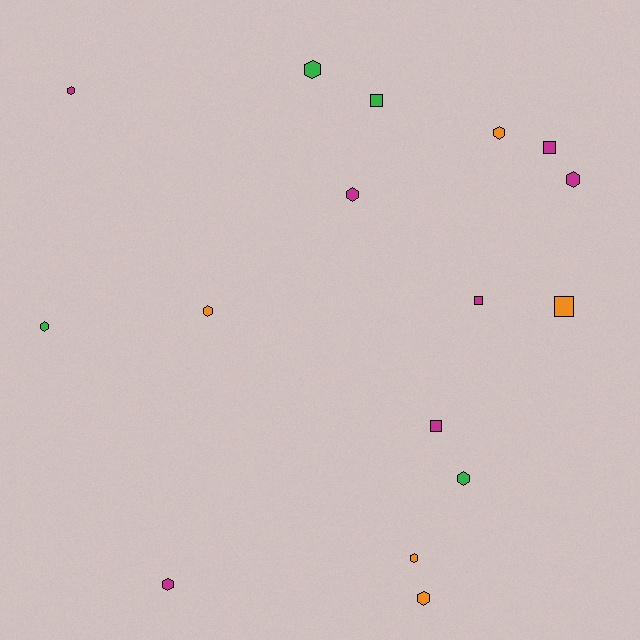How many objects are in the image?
There are 16 objects.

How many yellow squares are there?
There are no yellow squares.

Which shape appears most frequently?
Hexagon, with 11 objects.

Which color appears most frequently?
Magenta, with 7 objects.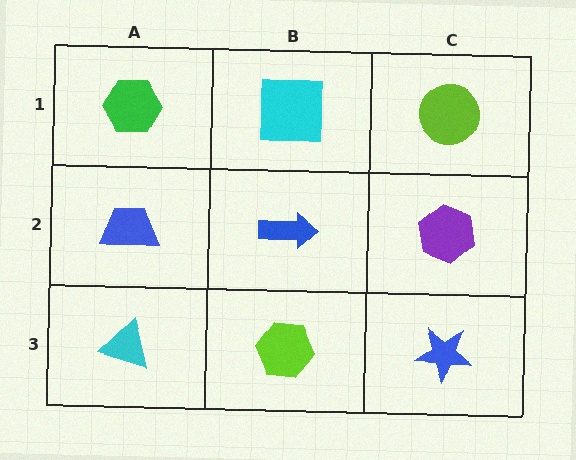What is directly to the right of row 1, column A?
A cyan square.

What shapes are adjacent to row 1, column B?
A blue arrow (row 2, column B), a green hexagon (row 1, column A), a lime circle (row 1, column C).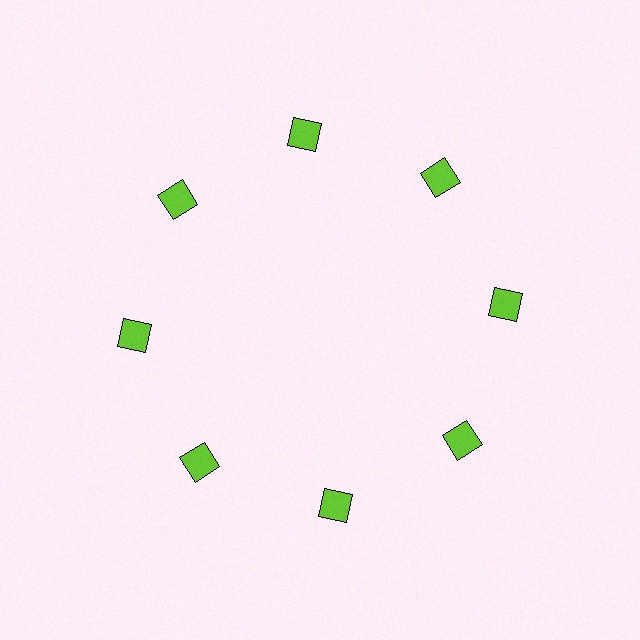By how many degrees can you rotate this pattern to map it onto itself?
The pattern maps onto itself every 45 degrees of rotation.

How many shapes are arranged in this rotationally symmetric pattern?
There are 8 shapes, arranged in 8 groups of 1.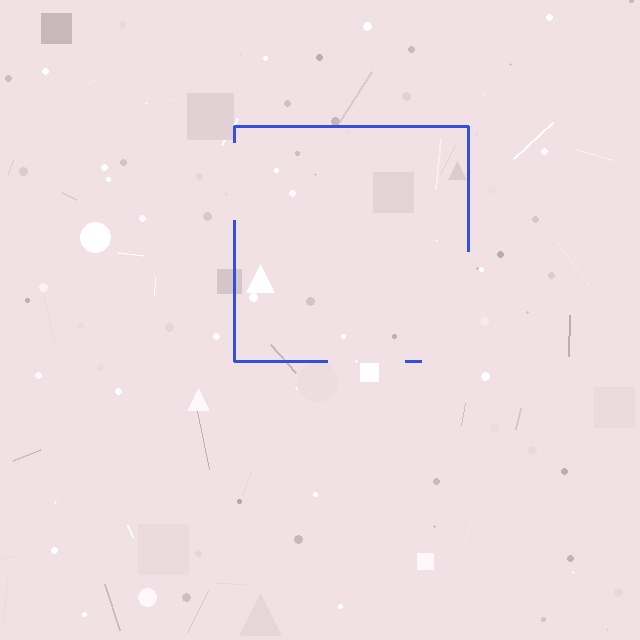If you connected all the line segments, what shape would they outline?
They would outline a square.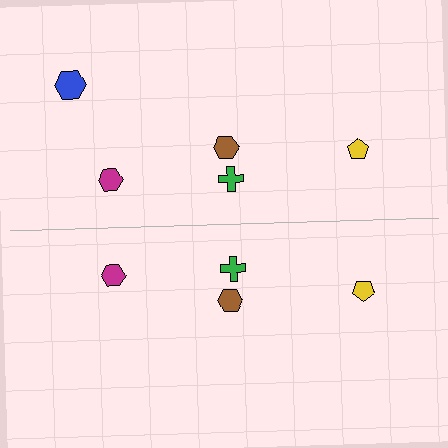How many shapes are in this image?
There are 9 shapes in this image.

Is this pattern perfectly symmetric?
No, the pattern is not perfectly symmetric. A blue hexagon is missing from the bottom side.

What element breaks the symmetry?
A blue hexagon is missing from the bottom side.